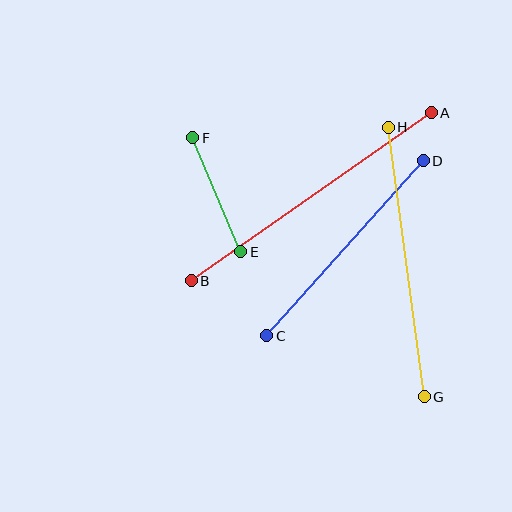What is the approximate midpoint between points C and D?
The midpoint is at approximately (345, 248) pixels.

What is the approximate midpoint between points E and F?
The midpoint is at approximately (217, 195) pixels.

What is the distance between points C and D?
The distance is approximately 235 pixels.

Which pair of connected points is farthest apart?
Points A and B are farthest apart.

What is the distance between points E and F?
The distance is approximately 124 pixels.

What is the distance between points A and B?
The distance is approximately 293 pixels.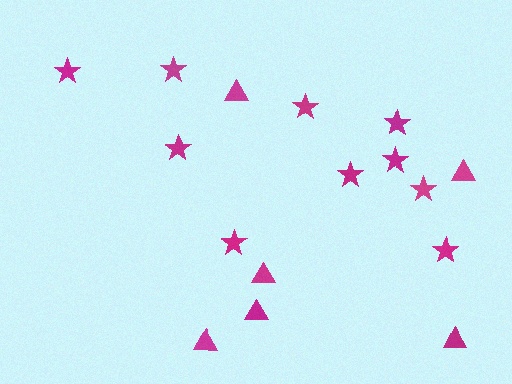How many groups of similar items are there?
There are 2 groups: one group of triangles (6) and one group of stars (10).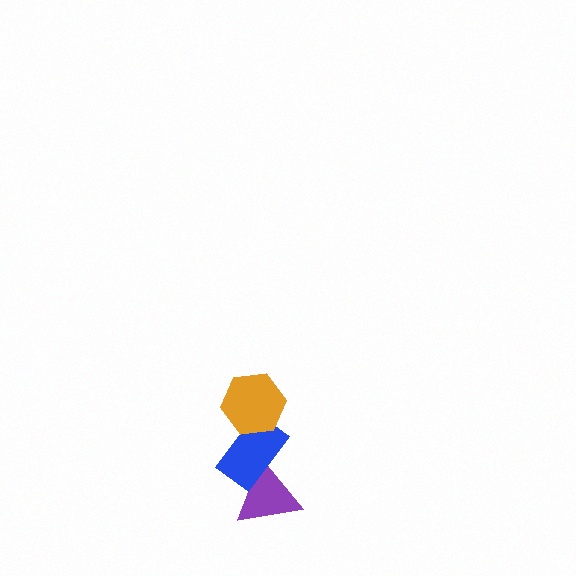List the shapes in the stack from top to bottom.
From top to bottom: the orange hexagon, the blue rectangle, the purple triangle.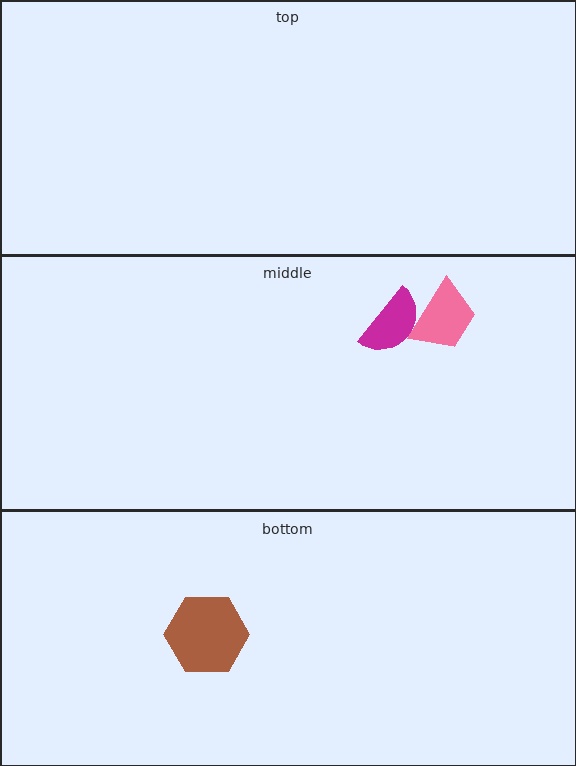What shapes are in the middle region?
The magenta semicircle, the pink trapezoid.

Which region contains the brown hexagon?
The bottom region.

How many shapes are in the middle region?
2.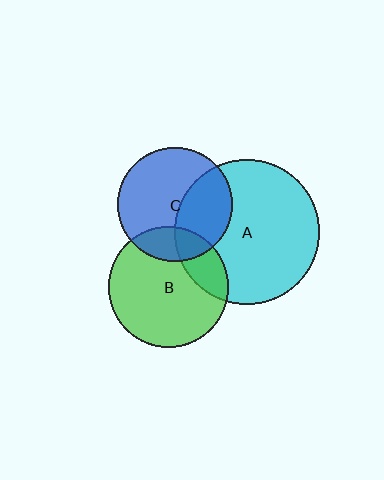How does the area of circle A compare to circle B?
Approximately 1.5 times.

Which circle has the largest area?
Circle A (cyan).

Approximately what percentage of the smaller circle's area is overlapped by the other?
Approximately 35%.